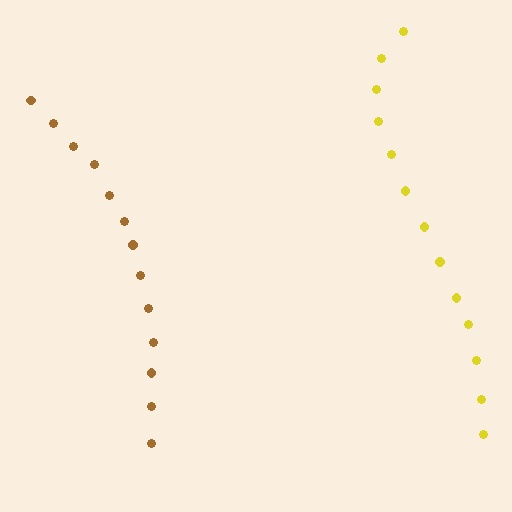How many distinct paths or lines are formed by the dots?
There are 2 distinct paths.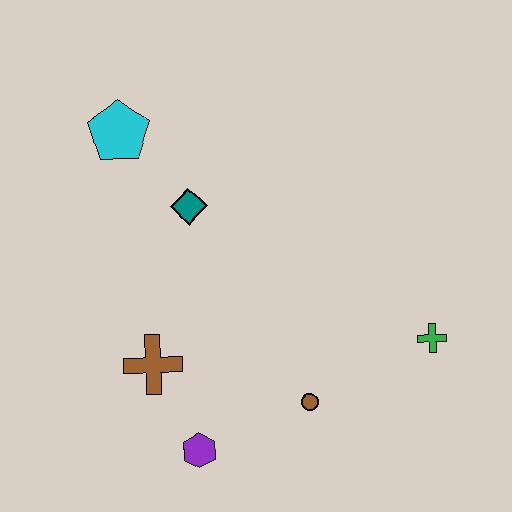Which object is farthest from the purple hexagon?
The cyan pentagon is farthest from the purple hexagon.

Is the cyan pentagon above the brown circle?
Yes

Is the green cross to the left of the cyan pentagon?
No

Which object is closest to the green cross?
The brown circle is closest to the green cross.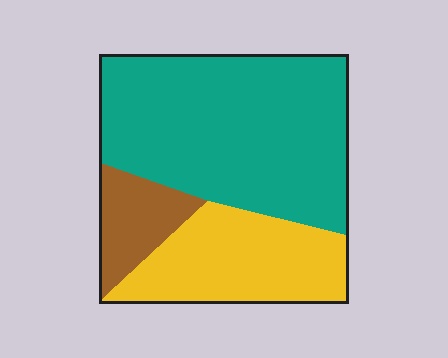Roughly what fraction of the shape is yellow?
Yellow covers about 30% of the shape.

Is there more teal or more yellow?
Teal.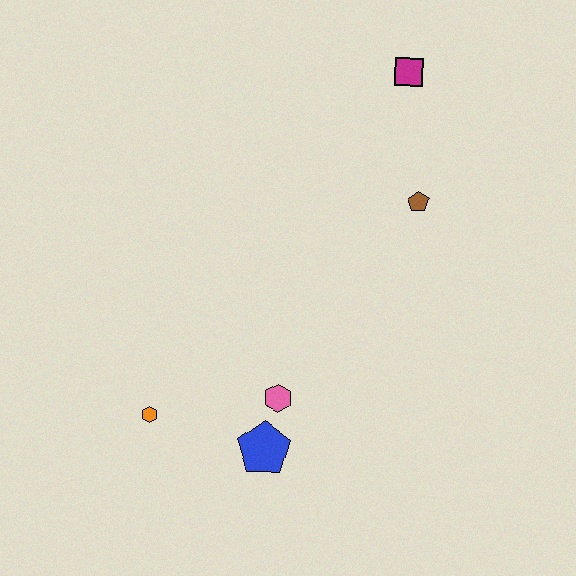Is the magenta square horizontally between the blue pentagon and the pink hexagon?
No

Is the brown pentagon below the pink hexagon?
No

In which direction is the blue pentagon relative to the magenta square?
The blue pentagon is below the magenta square.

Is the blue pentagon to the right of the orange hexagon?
Yes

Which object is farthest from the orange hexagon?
The magenta square is farthest from the orange hexagon.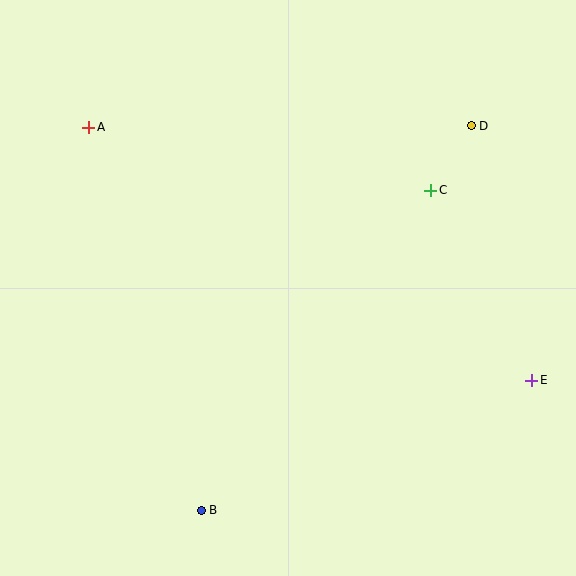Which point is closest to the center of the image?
Point C at (431, 190) is closest to the center.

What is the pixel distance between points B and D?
The distance between B and D is 470 pixels.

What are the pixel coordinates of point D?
Point D is at (471, 126).